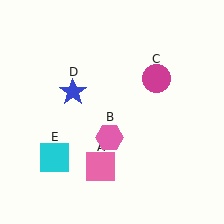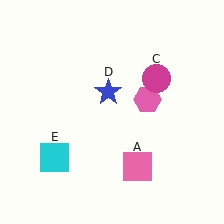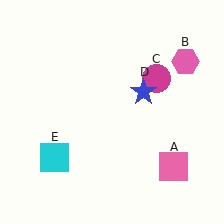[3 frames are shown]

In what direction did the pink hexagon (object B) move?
The pink hexagon (object B) moved up and to the right.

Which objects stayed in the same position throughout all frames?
Magenta circle (object C) and cyan square (object E) remained stationary.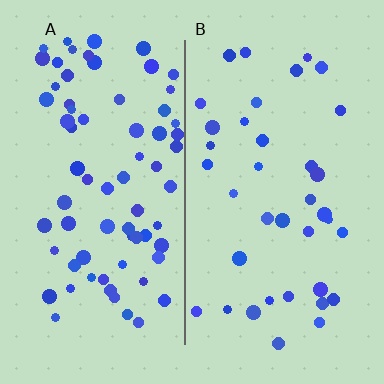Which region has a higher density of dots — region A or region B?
A (the left).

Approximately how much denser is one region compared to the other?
Approximately 2.0× — region A over region B.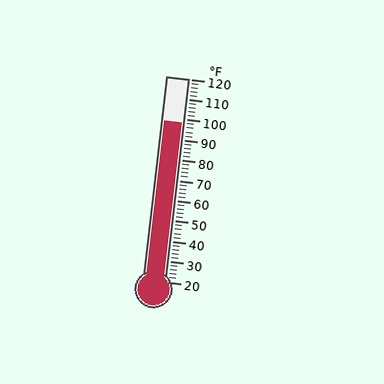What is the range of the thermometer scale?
The thermometer scale ranges from 20°F to 120°F.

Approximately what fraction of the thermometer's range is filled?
The thermometer is filled to approximately 80% of its range.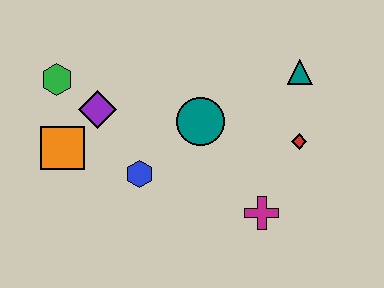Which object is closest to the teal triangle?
The red diamond is closest to the teal triangle.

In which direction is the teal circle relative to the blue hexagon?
The teal circle is to the right of the blue hexagon.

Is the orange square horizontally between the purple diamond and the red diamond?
No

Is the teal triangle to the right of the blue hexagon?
Yes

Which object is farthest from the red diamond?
The green hexagon is farthest from the red diamond.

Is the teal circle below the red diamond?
No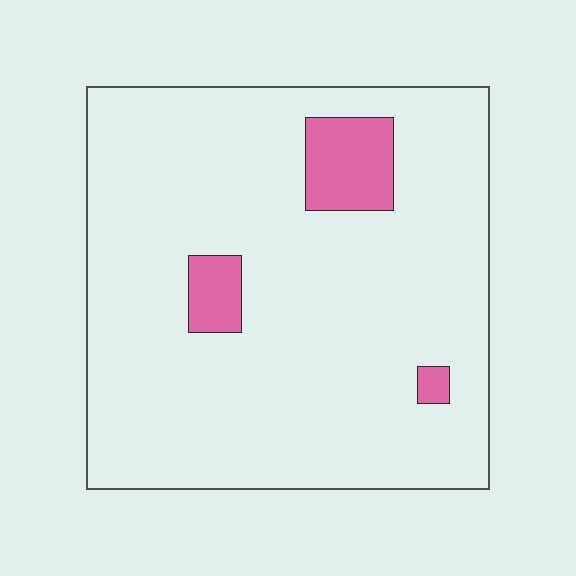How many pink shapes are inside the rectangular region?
3.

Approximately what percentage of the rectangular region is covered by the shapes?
Approximately 10%.